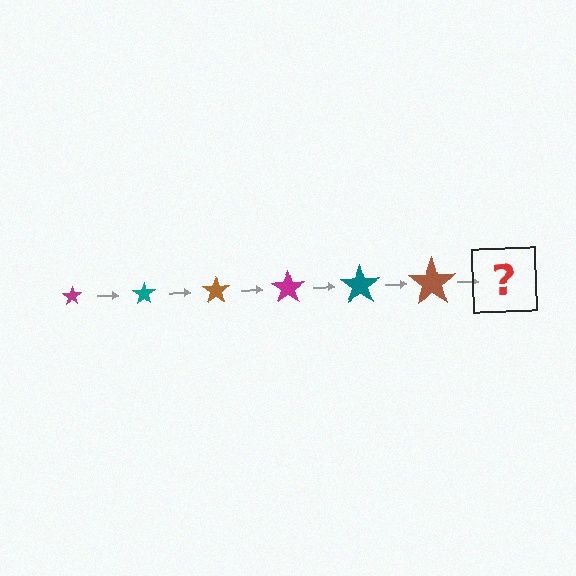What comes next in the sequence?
The next element should be a magenta star, larger than the previous one.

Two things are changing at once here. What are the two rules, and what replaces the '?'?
The two rules are that the star grows larger each step and the color cycles through magenta, teal, and brown. The '?' should be a magenta star, larger than the previous one.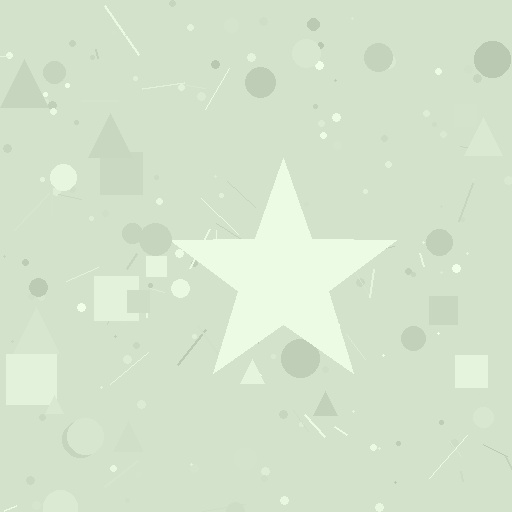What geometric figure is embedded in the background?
A star is embedded in the background.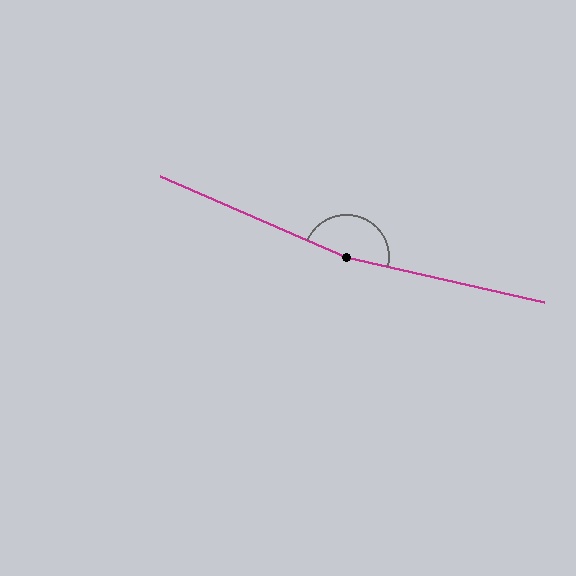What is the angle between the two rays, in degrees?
Approximately 170 degrees.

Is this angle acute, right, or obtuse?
It is obtuse.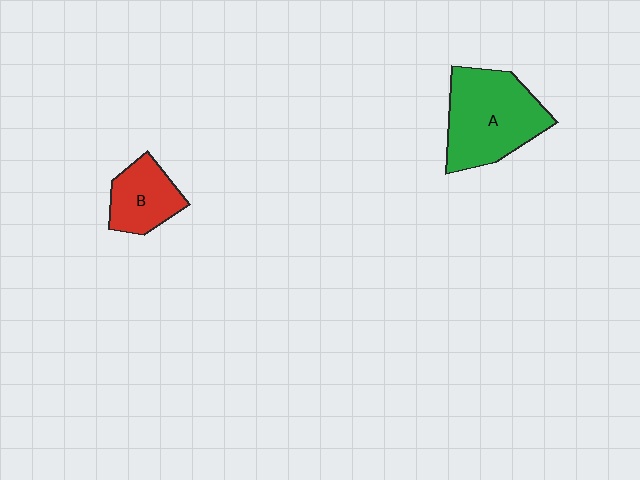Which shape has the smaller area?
Shape B (red).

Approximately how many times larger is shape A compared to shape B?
Approximately 1.9 times.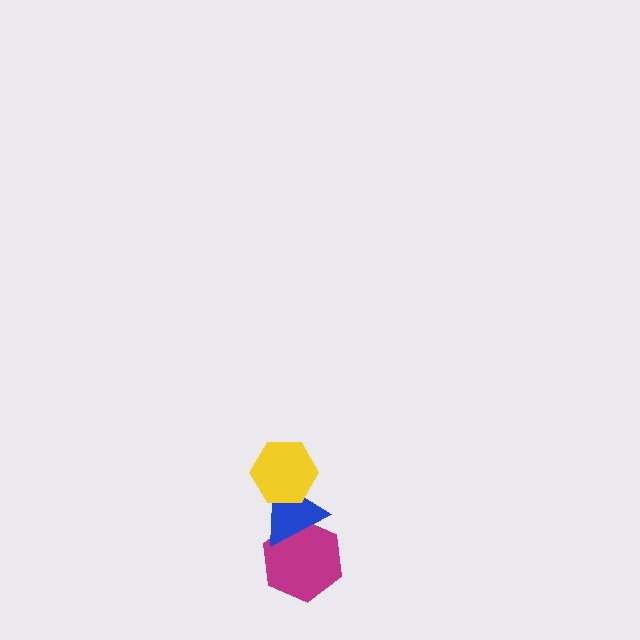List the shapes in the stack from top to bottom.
From top to bottom: the yellow hexagon, the blue triangle, the magenta hexagon.